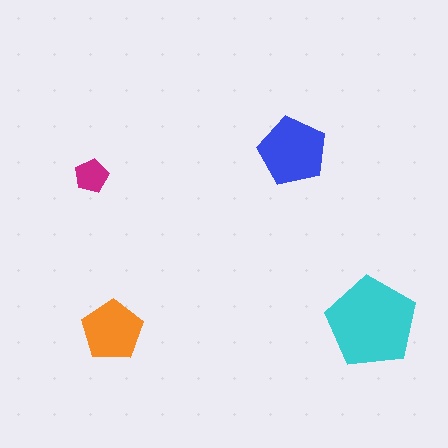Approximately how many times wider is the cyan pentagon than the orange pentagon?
About 1.5 times wider.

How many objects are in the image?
There are 4 objects in the image.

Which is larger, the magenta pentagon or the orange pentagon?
The orange one.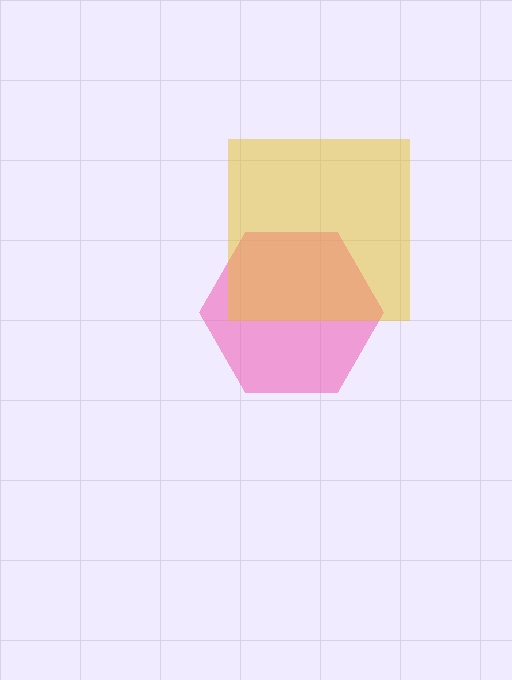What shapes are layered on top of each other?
The layered shapes are: a pink hexagon, a yellow square.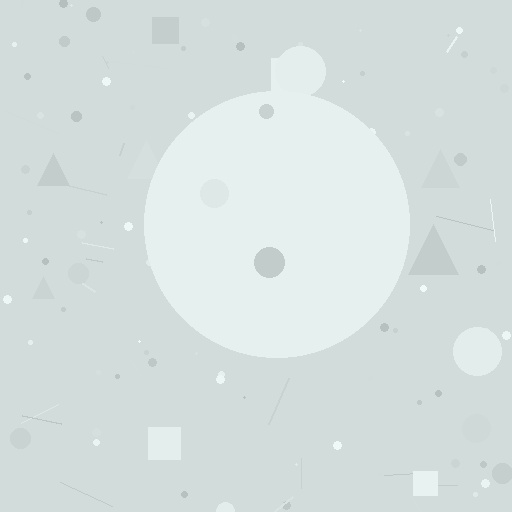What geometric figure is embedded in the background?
A circle is embedded in the background.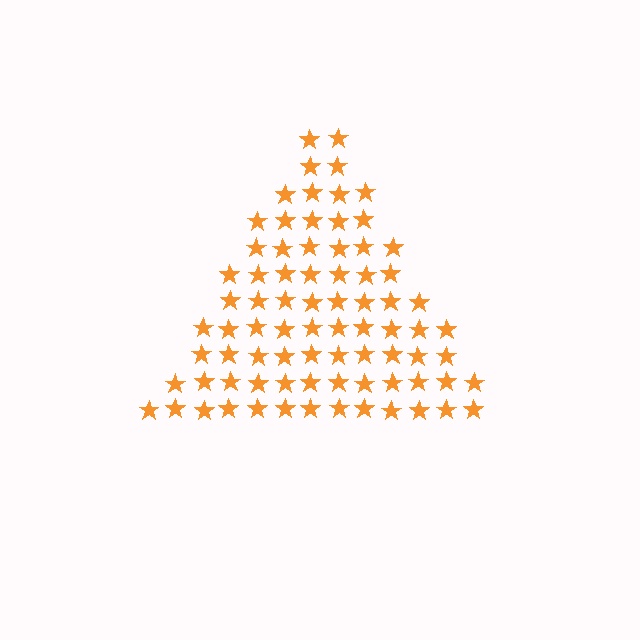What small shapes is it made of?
It is made of small stars.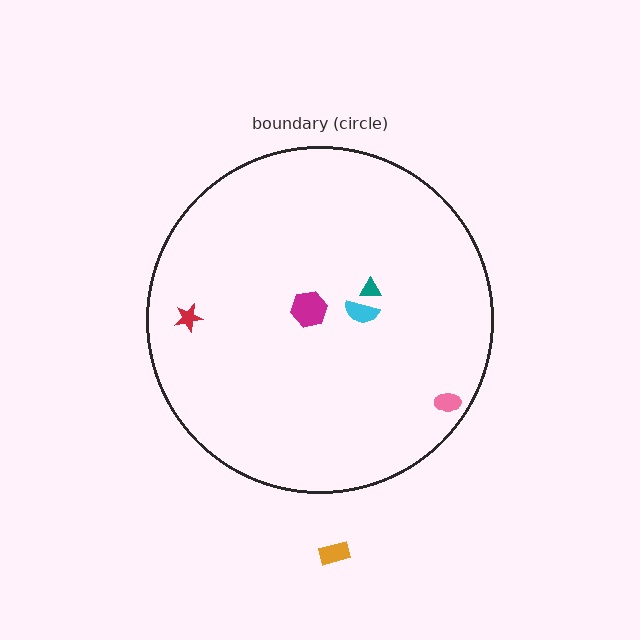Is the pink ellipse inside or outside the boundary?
Inside.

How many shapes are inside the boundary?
5 inside, 1 outside.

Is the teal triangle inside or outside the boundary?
Inside.